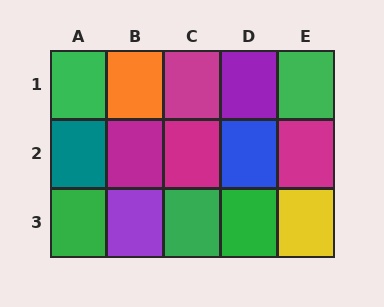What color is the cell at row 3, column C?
Green.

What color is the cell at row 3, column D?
Green.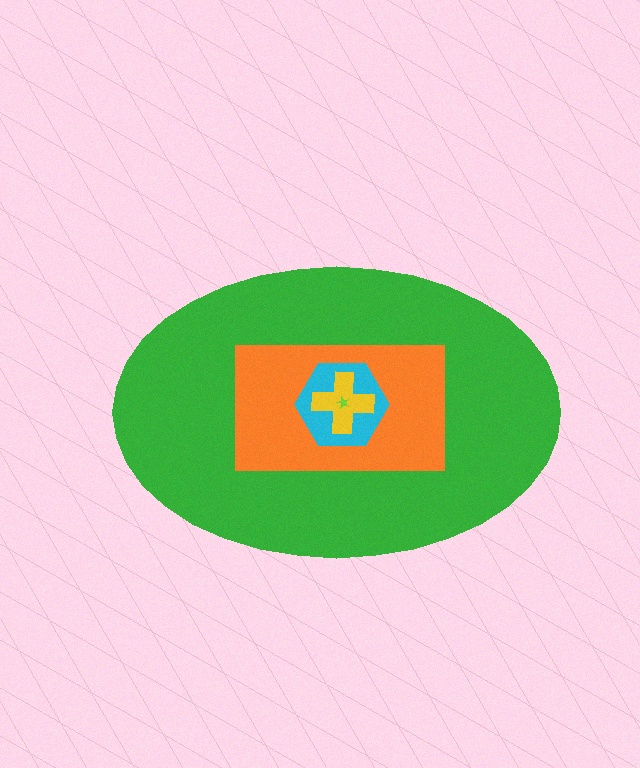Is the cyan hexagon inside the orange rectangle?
Yes.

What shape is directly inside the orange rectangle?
The cyan hexagon.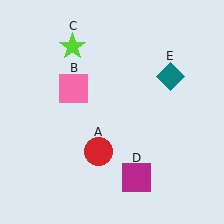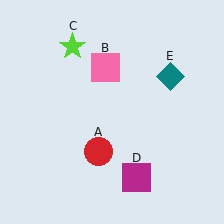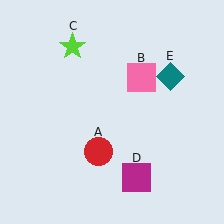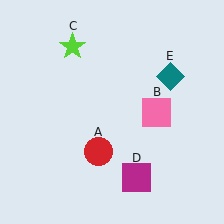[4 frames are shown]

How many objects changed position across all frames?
1 object changed position: pink square (object B).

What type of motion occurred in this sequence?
The pink square (object B) rotated clockwise around the center of the scene.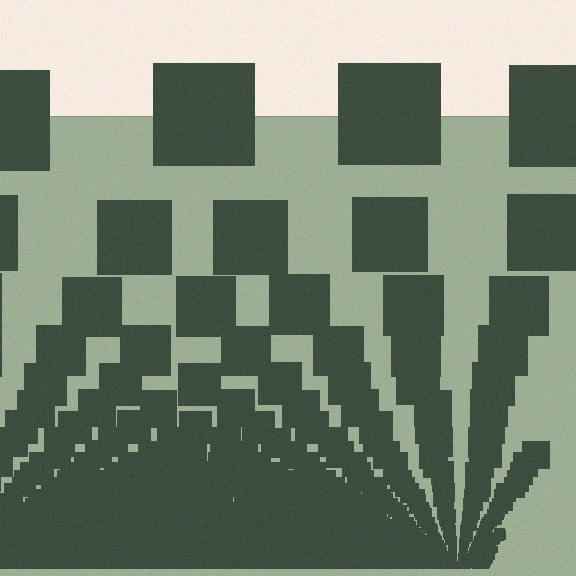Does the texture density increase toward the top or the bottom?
Density increases toward the bottom.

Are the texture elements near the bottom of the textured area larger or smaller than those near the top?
Smaller. The gradient is inverted — elements near the bottom are smaller and denser.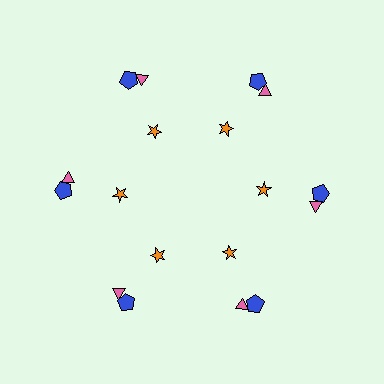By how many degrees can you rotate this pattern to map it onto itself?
The pattern maps onto itself every 60 degrees of rotation.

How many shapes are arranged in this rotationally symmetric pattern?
There are 18 shapes, arranged in 6 groups of 3.